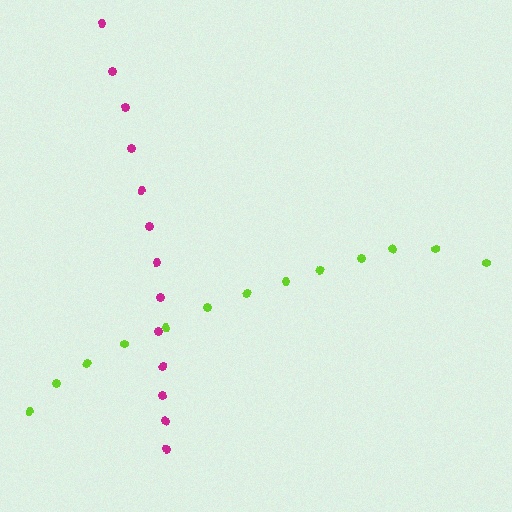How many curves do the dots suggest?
There are 2 distinct paths.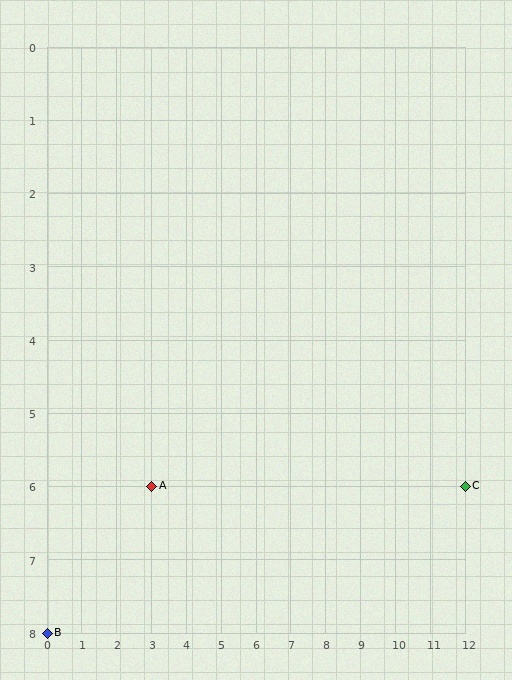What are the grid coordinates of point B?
Point B is at grid coordinates (0, 8).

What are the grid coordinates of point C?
Point C is at grid coordinates (12, 6).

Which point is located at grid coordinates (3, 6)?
Point A is at (3, 6).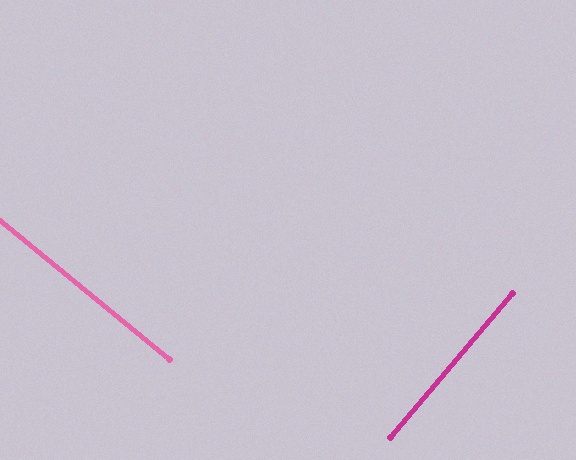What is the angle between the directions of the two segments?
Approximately 89 degrees.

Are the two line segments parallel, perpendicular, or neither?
Perpendicular — they meet at approximately 89°.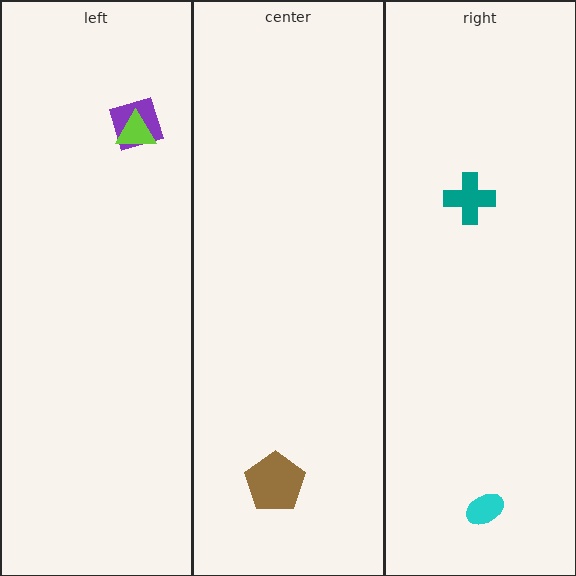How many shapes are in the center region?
1.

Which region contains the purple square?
The left region.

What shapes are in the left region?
The purple square, the lime triangle.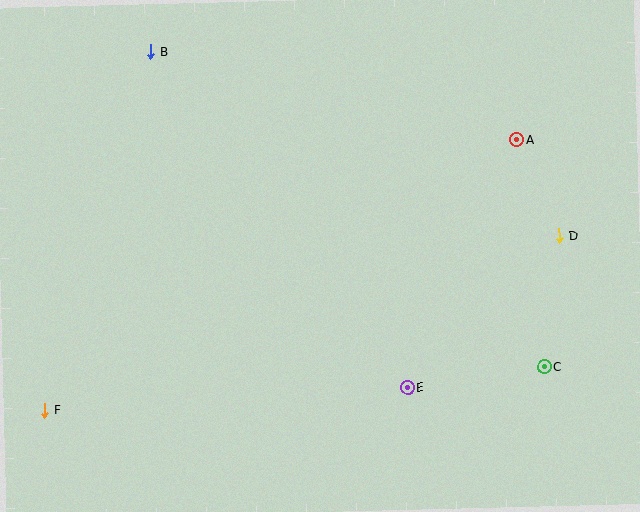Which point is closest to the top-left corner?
Point B is closest to the top-left corner.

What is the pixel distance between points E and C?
The distance between E and C is 138 pixels.